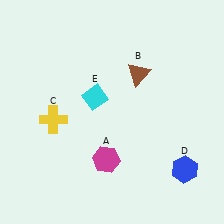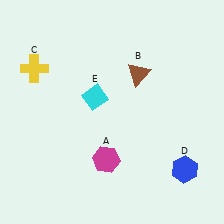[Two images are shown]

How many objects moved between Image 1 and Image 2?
1 object moved between the two images.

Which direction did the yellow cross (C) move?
The yellow cross (C) moved up.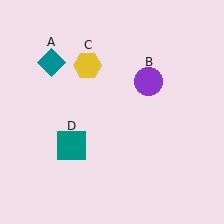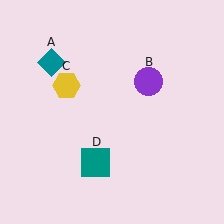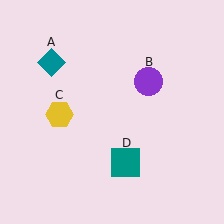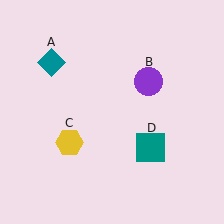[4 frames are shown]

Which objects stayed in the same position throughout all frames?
Teal diamond (object A) and purple circle (object B) remained stationary.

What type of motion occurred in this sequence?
The yellow hexagon (object C), teal square (object D) rotated counterclockwise around the center of the scene.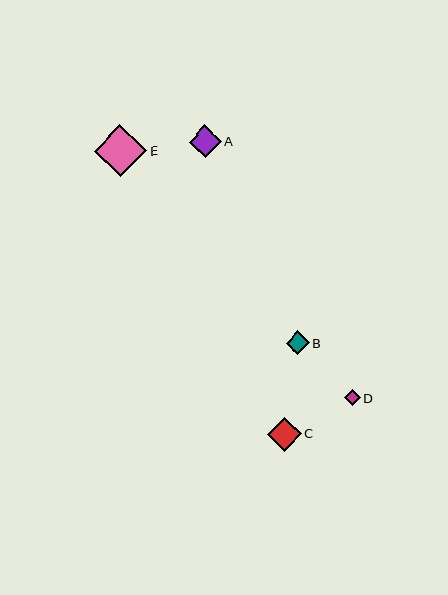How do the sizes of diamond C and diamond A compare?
Diamond C and diamond A are approximately the same size.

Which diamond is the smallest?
Diamond D is the smallest with a size of approximately 16 pixels.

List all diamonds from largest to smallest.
From largest to smallest: E, C, A, B, D.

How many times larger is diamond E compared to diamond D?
Diamond E is approximately 3.3 times the size of diamond D.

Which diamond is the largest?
Diamond E is the largest with a size of approximately 52 pixels.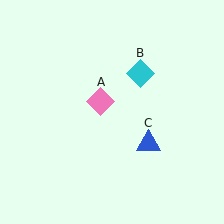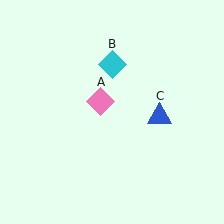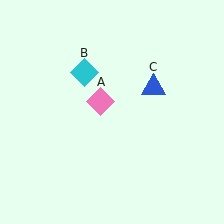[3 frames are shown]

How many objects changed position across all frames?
2 objects changed position: cyan diamond (object B), blue triangle (object C).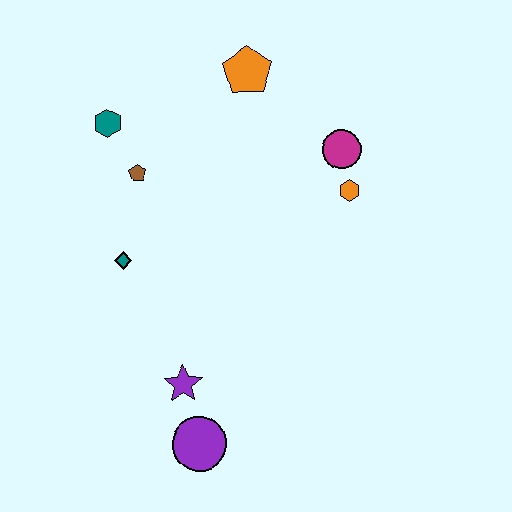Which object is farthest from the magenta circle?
The purple circle is farthest from the magenta circle.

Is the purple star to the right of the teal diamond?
Yes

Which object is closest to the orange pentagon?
The magenta circle is closest to the orange pentagon.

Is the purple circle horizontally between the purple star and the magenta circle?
Yes